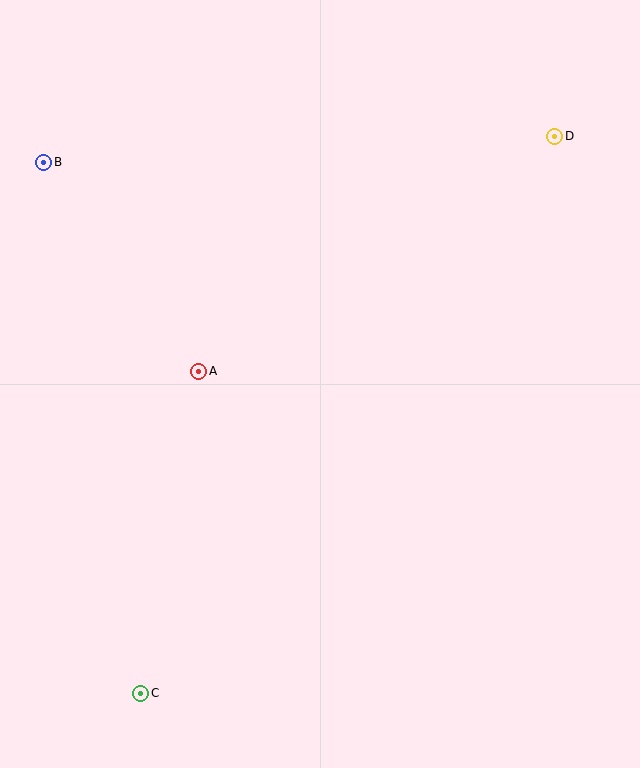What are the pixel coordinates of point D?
Point D is at (555, 136).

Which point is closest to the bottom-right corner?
Point C is closest to the bottom-right corner.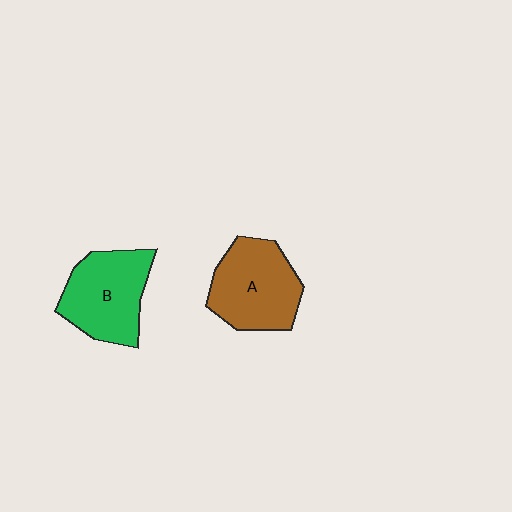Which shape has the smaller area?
Shape B (green).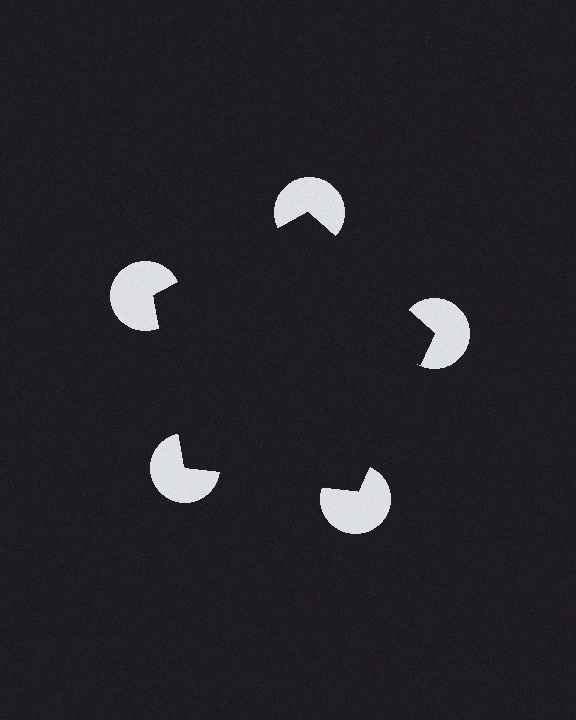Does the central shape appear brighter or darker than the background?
It typically appears slightly darker than the background, even though no actual brightness change is drawn.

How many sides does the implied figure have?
5 sides.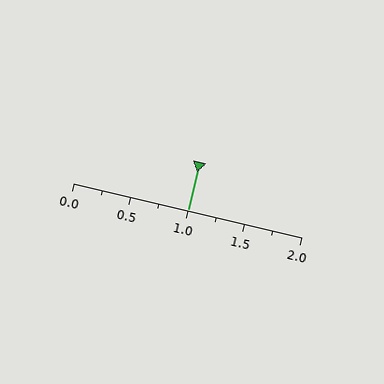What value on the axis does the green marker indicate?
The marker indicates approximately 1.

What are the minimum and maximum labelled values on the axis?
The axis runs from 0.0 to 2.0.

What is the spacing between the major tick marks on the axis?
The major ticks are spaced 0.5 apart.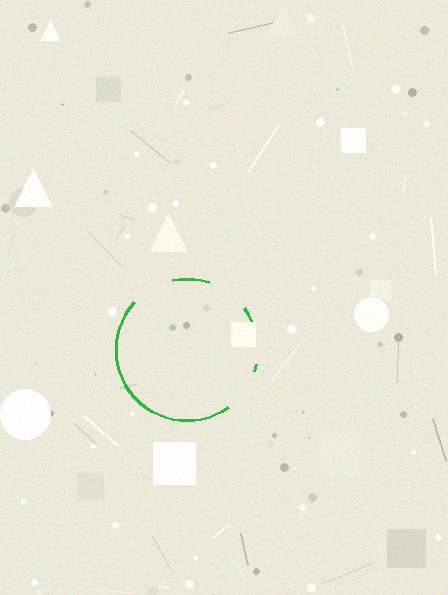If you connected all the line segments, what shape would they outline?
They would outline a circle.